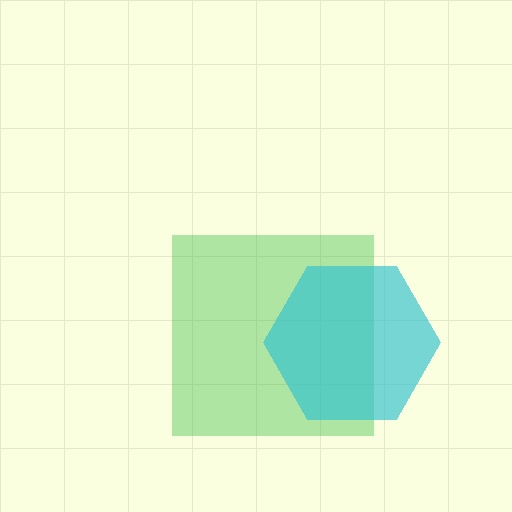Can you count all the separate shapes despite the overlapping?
Yes, there are 2 separate shapes.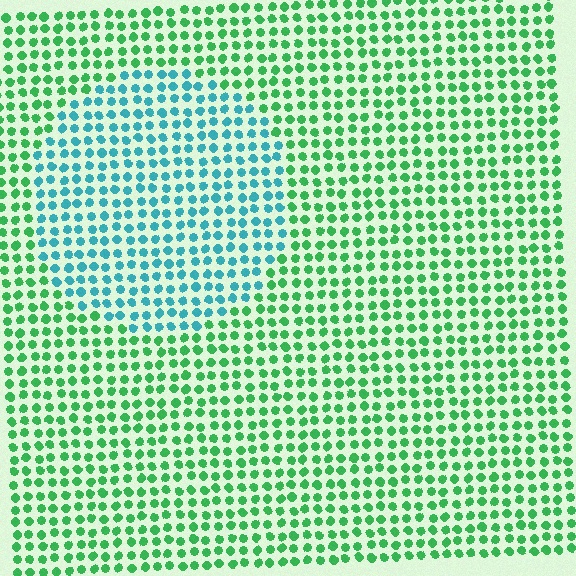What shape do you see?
I see a circle.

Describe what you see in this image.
The image is filled with small green elements in a uniform arrangement. A circle-shaped region is visible where the elements are tinted to a slightly different hue, forming a subtle color boundary.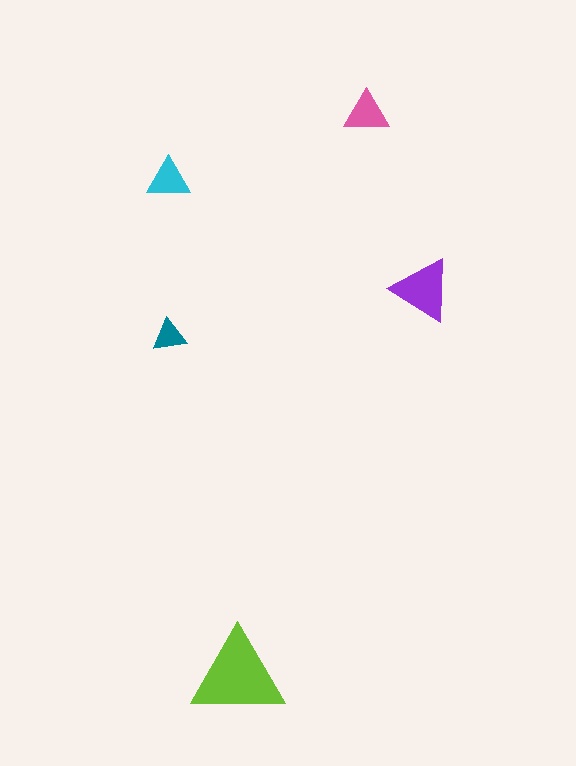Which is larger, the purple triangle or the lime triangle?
The lime one.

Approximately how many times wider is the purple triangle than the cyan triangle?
About 1.5 times wider.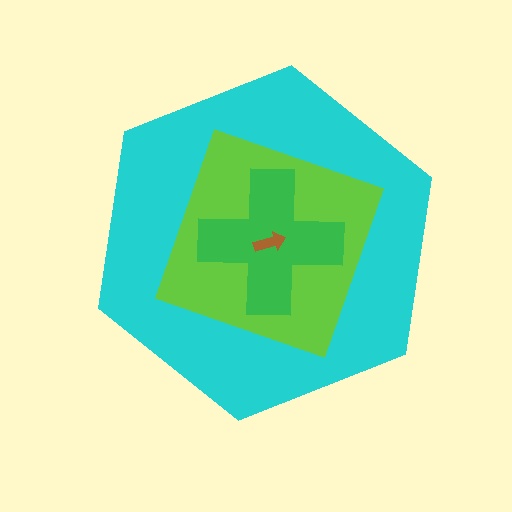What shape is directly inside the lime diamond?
The green cross.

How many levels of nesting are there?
4.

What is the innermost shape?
The brown arrow.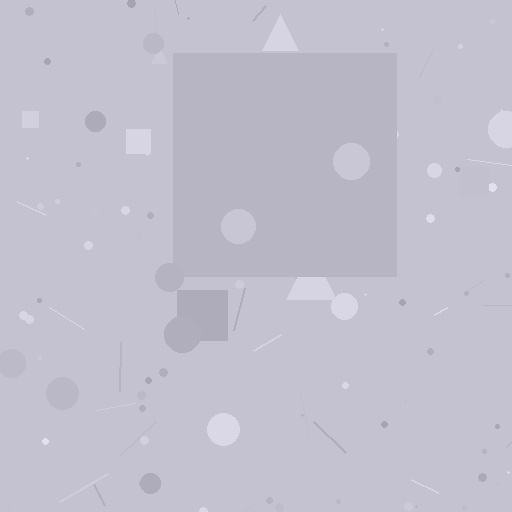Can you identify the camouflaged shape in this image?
The camouflaged shape is a square.